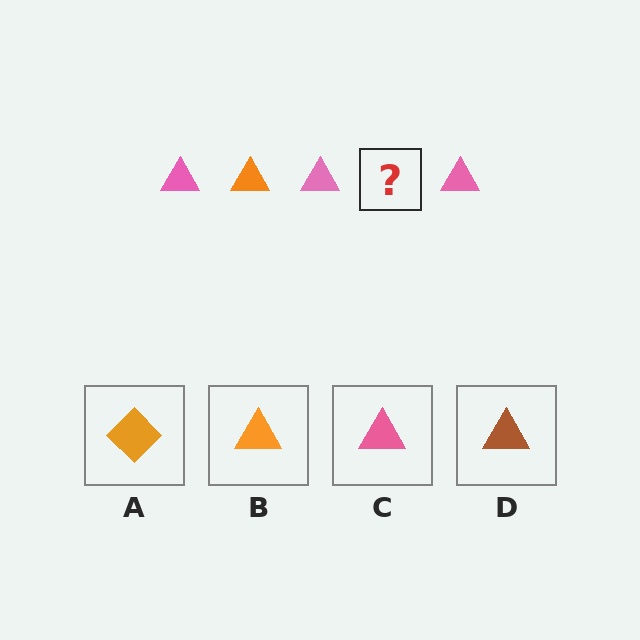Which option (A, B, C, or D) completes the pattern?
B.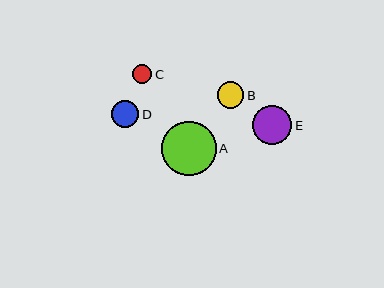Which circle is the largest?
Circle A is the largest with a size of approximately 54 pixels.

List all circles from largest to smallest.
From largest to smallest: A, E, D, B, C.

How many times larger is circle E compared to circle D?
Circle E is approximately 1.4 times the size of circle D.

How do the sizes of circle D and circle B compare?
Circle D and circle B are approximately the same size.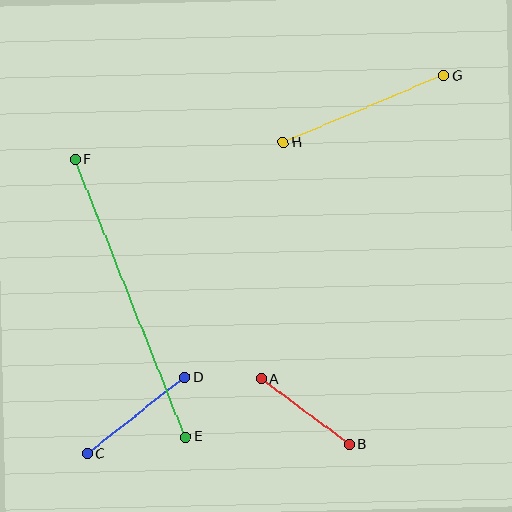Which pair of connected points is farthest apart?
Points E and F are farthest apart.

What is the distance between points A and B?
The distance is approximately 110 pixels.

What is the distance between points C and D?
The distance is approximately 123 pixels.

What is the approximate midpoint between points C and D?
The midpoint is at approximately (136, 415) pixels.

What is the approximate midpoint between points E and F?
The midpoint is at approximately (131, 298) pixels.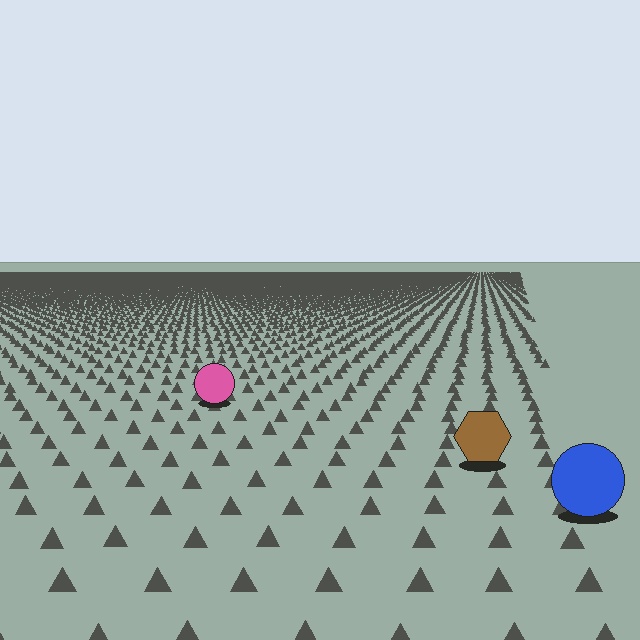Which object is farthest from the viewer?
The pink circle is farthest from the viewer. It appears smaller and the ground texture around it is denser.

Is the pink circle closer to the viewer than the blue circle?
No. The blue circle is closer — you can tell from the texture gradient: the ground texture is coarser near it.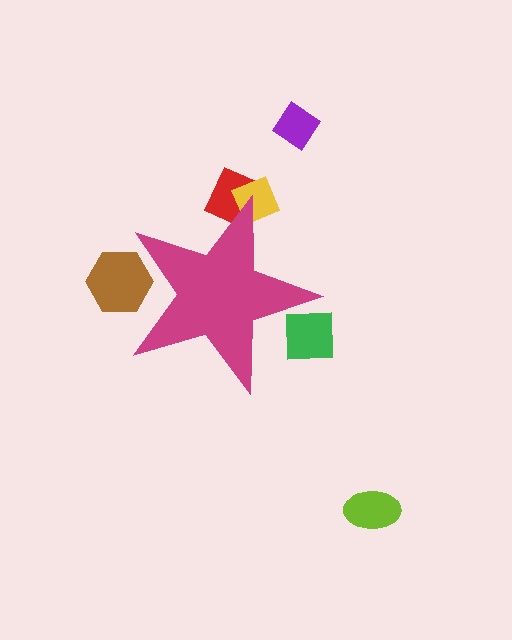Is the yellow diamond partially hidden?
Yes, the yellow diamond is partially hidden behind the magenta star.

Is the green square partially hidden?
Yes, the green square is partially hidden behind the magenta star.